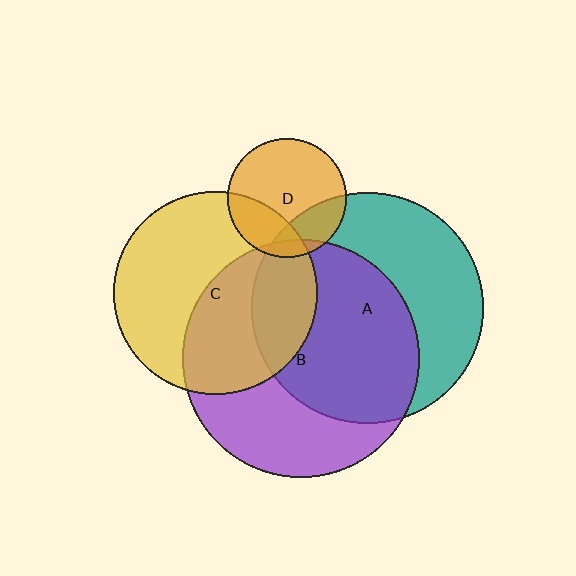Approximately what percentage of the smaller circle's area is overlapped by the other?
Approximately 55%.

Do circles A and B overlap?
Yes.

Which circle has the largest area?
Circle B (purple).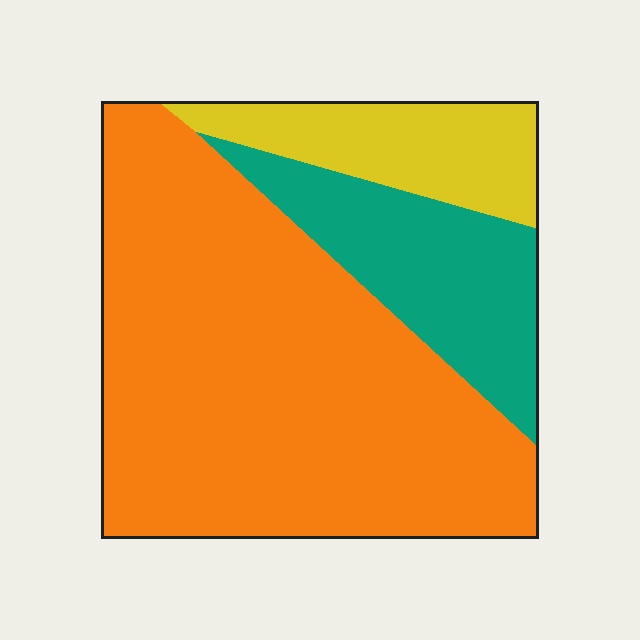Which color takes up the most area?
Orange, at roughly 65%.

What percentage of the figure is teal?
Teal takes up about one fifth (1/5) of the figure.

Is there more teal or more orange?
Orange.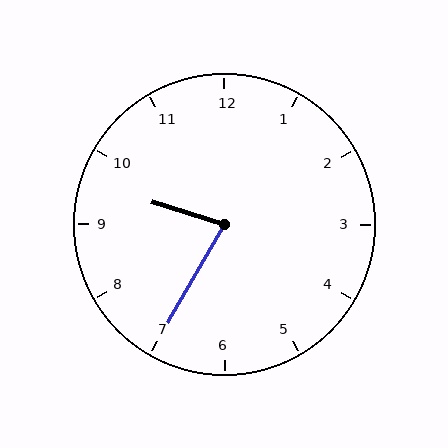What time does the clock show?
9:35.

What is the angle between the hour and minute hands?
Approximately 78 degrees.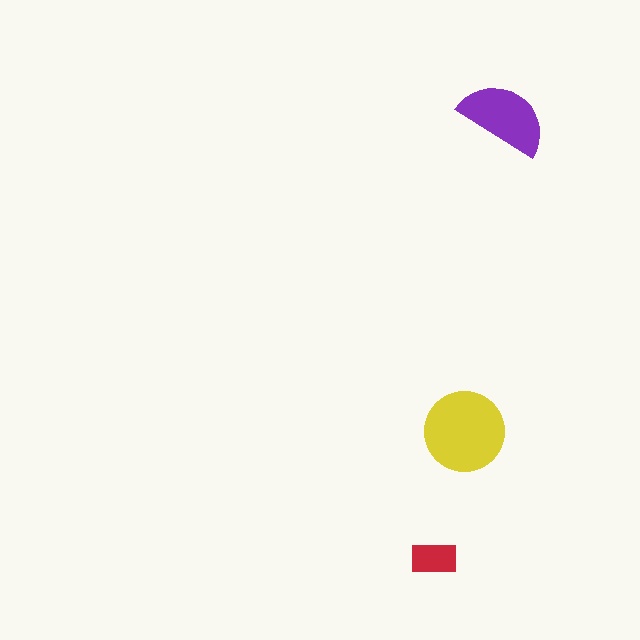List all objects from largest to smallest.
The yellow circle, the purple semicircle, the red rectangle.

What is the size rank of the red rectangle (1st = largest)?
3rd.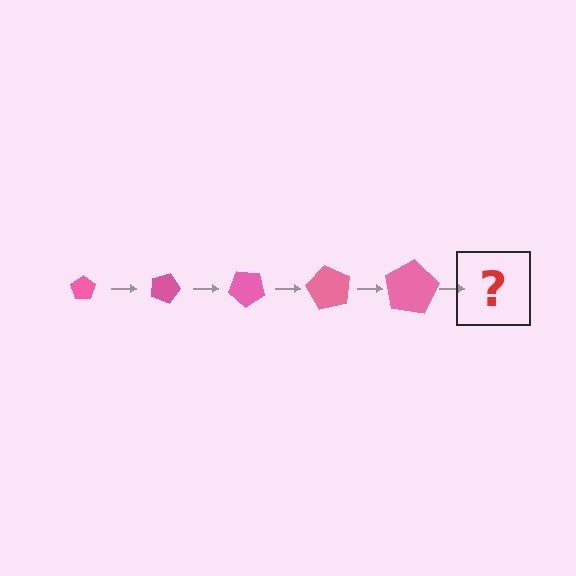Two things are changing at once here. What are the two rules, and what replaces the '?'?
The two rules are that the pentagon grows larger each step and it rotates 20 degrees each step. The '?' should be a pentagon, larger than the previous one and rotated 100 degrees from the start.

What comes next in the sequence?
The next element should be a pentagon, larger than the previous one and rotated 100 degrees from the start.